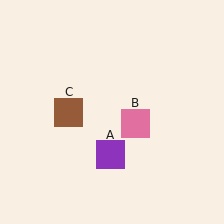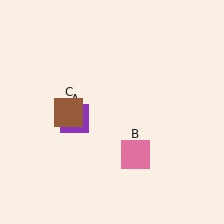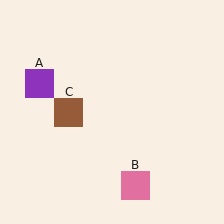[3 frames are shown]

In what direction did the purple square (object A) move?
The purple square (object A) moved up and to the left.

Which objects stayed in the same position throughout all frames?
Brown square (object C) remained stationary.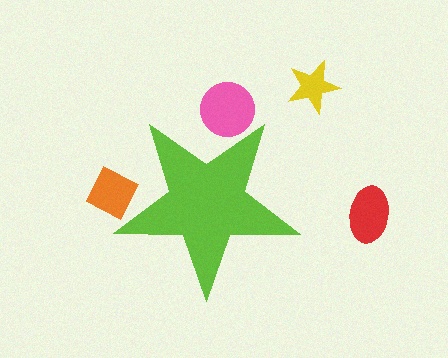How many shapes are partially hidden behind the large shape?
2 shapes are partially hidden.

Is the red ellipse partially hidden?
No, the red ellipse is fully visible.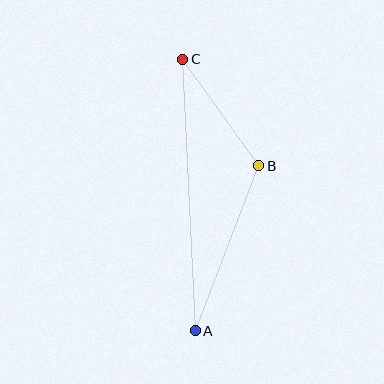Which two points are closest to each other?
Points B and C are closest to each other.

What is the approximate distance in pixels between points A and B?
The distance between A and B is approximately 177 pixels.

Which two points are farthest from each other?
Points A and C are farthest from each other.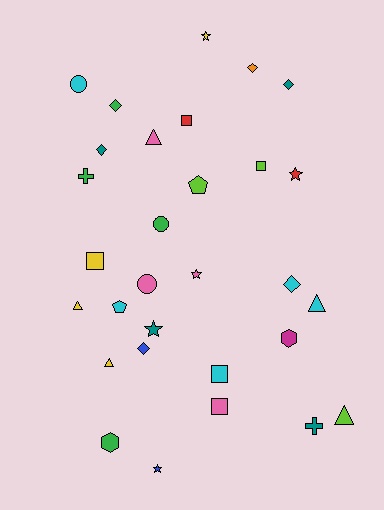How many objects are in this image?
There are 30 objects.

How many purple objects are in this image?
There are no purple objects.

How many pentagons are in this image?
There are 2 pentagons.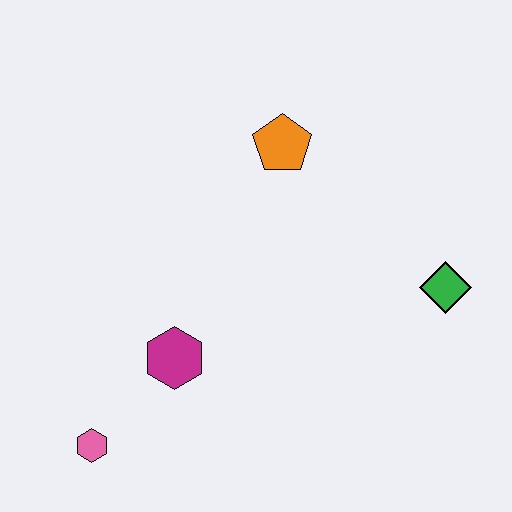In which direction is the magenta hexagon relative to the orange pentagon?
The magenta hexagon is below the orange pentagon.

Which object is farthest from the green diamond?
The pink hexagon is farthest from the green diamond.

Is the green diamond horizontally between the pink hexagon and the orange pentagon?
No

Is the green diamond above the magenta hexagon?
Yes